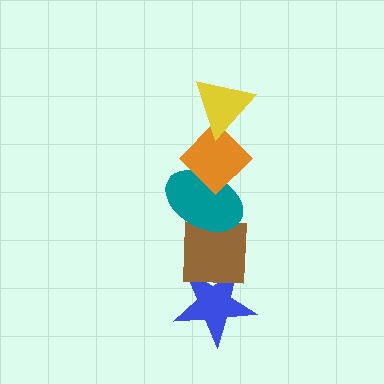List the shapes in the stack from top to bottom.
From top to bottom: the yellow triangle, the orange diamond, the teal ellipse, the brown square, the blue star.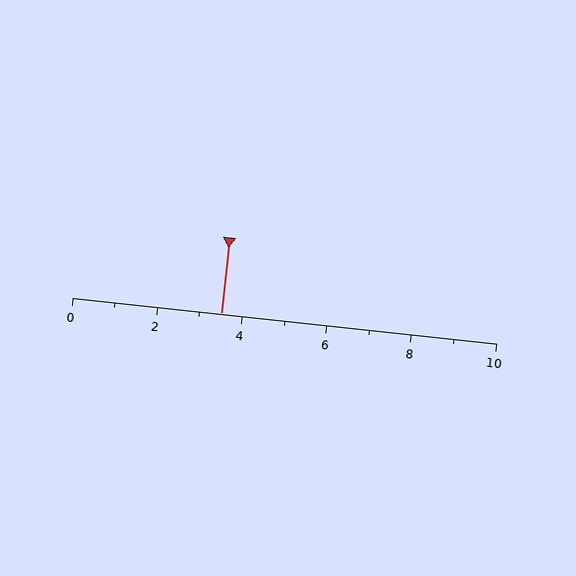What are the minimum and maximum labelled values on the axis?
The axis runs from 0 to 10.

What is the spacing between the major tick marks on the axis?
The major ticks are spaced 2 apart.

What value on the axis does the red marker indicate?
The marker indicates approximately 3.5.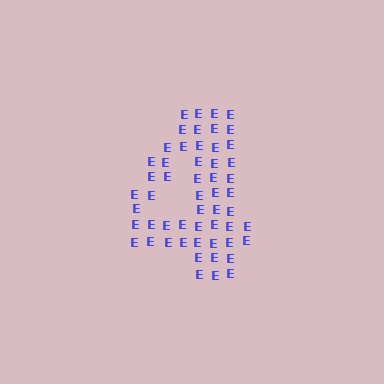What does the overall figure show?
The overall figure shows the digit 4.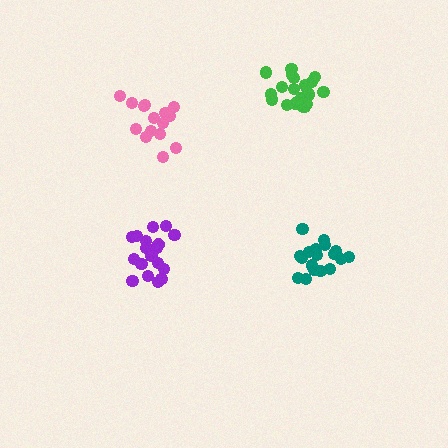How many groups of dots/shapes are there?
There are 4 groups.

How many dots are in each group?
Group 1: 15 dots, Group 2: 18 dots, Group 3: 20 dots, Group 4: 19 dots (72 total).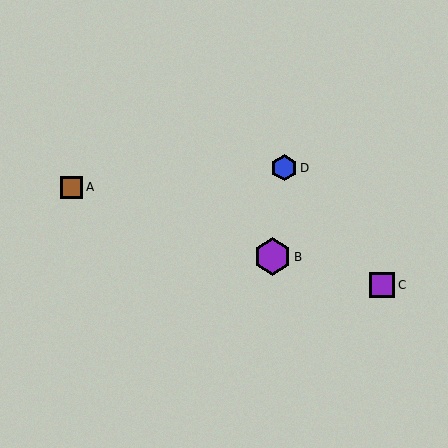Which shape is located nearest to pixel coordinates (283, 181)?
The blue hexagon (labeled D) at (284, 168) is nearest to that location.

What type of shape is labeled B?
Shape B is a purple hexagon.